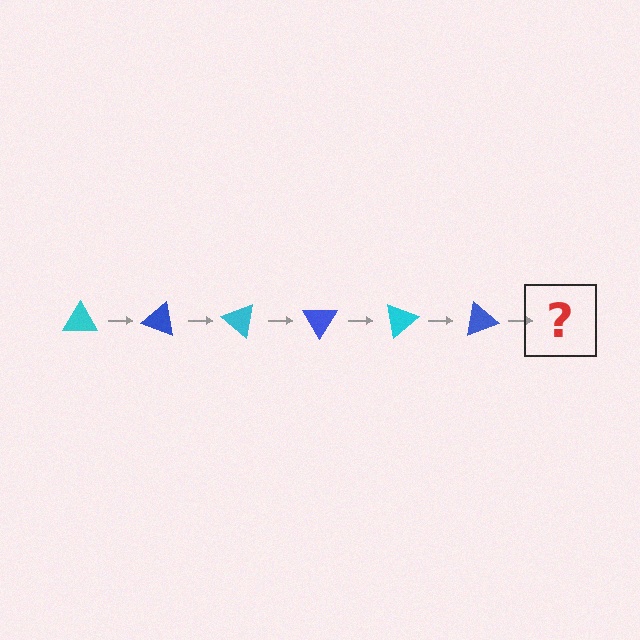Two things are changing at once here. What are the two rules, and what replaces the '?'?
The two rules are that it rotates 20 degrees each step and the color cycles through cyan and blue. The '?' should be a cyan triangle, rotated 120 degrees from the start.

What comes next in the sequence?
The next element should be a cyan triangle, rotated 120 degrees from the start.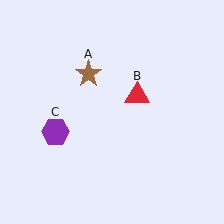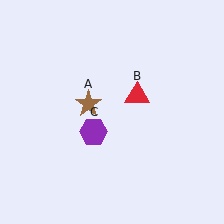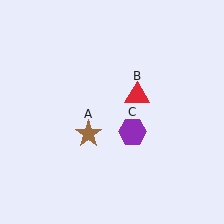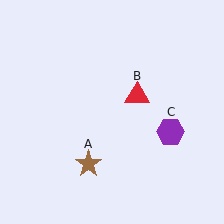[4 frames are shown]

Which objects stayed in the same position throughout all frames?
Red triangle (object B) remained stationary.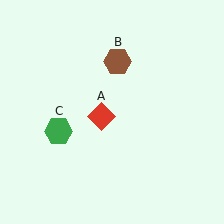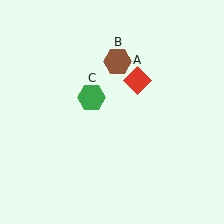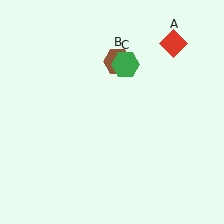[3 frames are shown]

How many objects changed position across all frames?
2 objects changed position: red diamond (object A), green hexagon (object C).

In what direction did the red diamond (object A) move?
The red diamond (object A) moved up and to the right.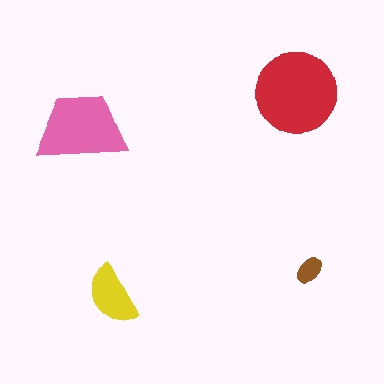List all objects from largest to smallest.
The red circle, the pink trapezoid, the yellow semicircle, the brown ellipse.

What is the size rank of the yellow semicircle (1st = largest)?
3rd.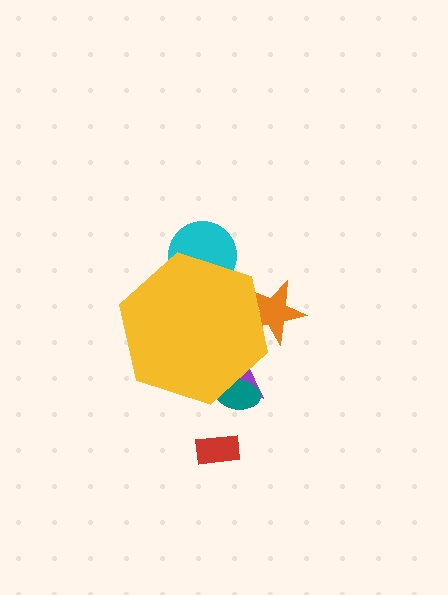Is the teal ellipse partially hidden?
Yes, the teal ellipse is partially hidden behind the yellow hexagon.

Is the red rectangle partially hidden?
No, the red rectangle is fully visible.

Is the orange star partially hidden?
Yes, the orange star is partially hidden behind the yellow hexagon.